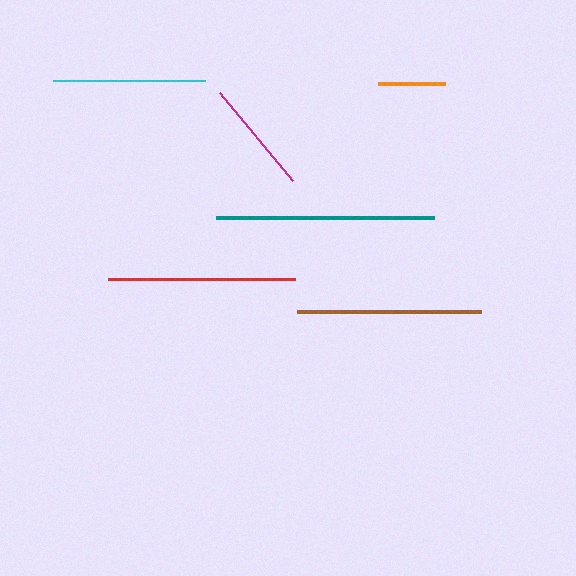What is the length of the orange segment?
The orange segment is approximately 67 pixels long.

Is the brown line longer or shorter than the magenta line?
The brown line is longer than the magenta line.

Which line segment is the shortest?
The orange line is the shortest at approximately 67 pixels.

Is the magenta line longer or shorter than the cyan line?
The cyan line is longer than the magenta line.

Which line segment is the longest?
The teal line is the longest at approximately 218 pixels.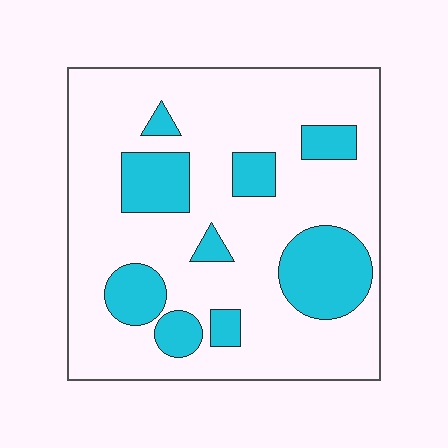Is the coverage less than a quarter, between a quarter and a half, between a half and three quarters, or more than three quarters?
Less than a quarter.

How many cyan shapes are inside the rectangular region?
9.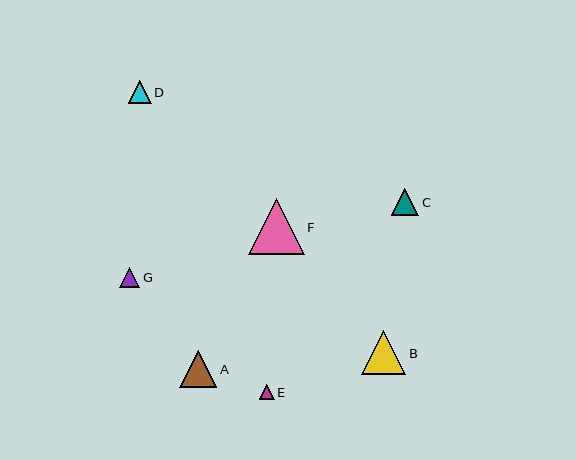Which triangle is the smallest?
Triangle E is the smallest with a size of approximately 15 pixels.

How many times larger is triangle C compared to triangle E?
Triangle C is approximately 1.8 times the size of triangle E.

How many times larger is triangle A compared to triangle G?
Triangle A is approximately 1.8 times the size of triangle G.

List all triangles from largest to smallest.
From largest to smallest: F, B, A, C, D, G, E.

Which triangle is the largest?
Triangle F is the largest with a size of approximately 56 pixels.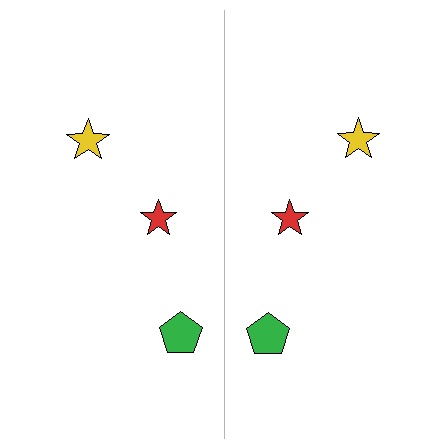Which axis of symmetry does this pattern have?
The pattern has a vertical axis of symmetry running through the center of the image.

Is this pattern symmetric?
Yes, this pattern has bilateral (reflection) symmetry.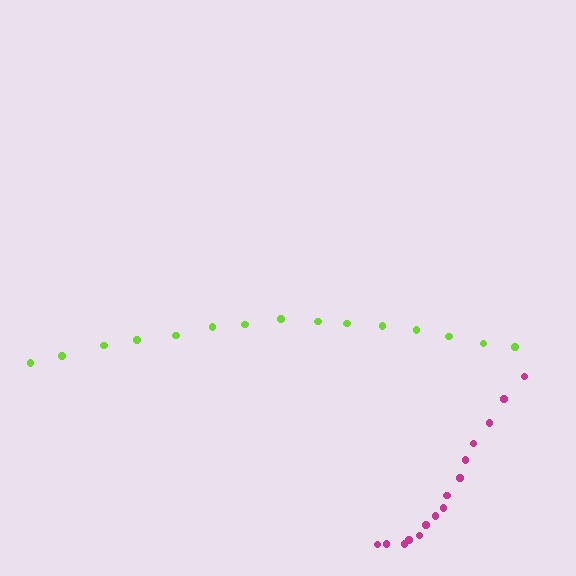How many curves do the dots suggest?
There are 2 distinct paths.